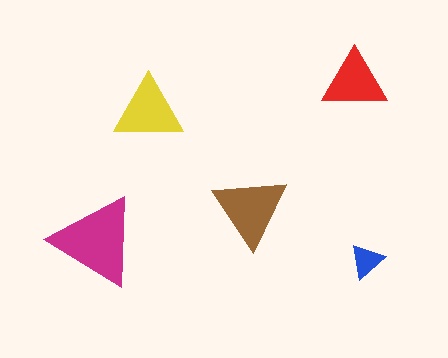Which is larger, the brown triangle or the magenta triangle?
The magenta one.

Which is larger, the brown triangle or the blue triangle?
The brown one.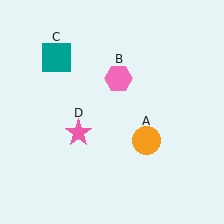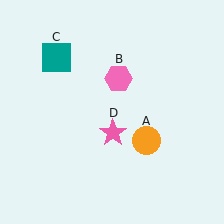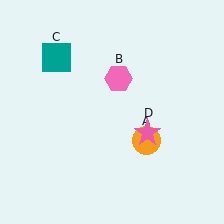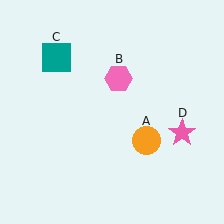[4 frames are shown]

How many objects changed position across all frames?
1 object changed position: pink star (object D).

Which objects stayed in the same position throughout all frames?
Orange circle (object A) and pink hexagon (object B) and teal square (object C) remained stationary.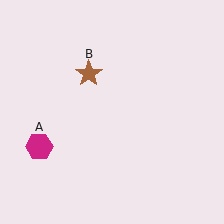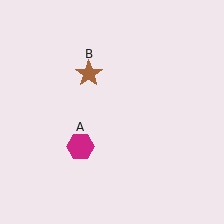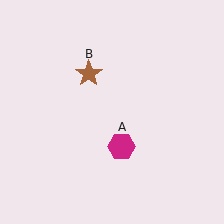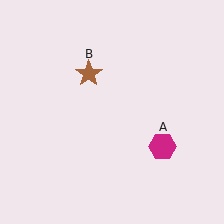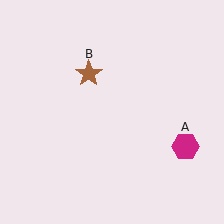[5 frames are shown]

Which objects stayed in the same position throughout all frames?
Brown star (object B) remained stationary.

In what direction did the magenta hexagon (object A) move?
The magenta hexagon (object A) moved right.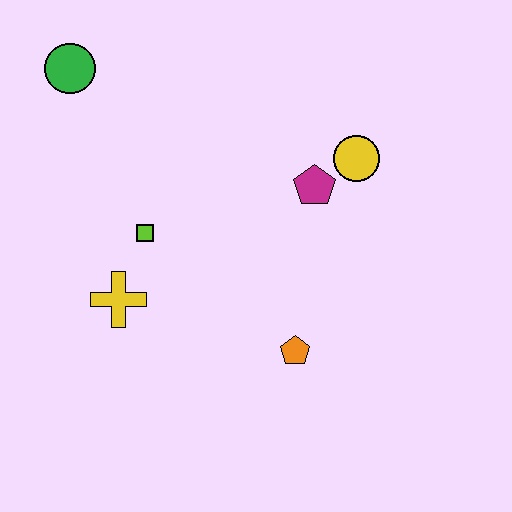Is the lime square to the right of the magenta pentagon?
No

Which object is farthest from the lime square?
The yellow circle is farthest from the lime square.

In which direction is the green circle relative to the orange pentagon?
The green circle is above the orange pentagon.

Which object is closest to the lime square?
The yellow cross is closest to the lime square.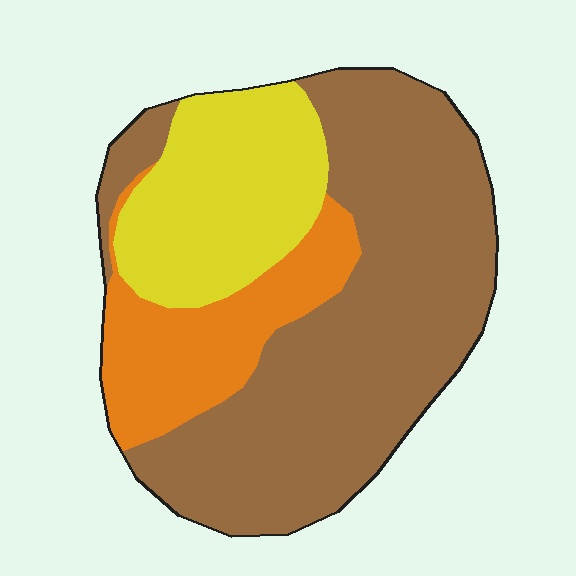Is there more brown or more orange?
Brown.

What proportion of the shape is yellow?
Yellow covers 23% of the shape.